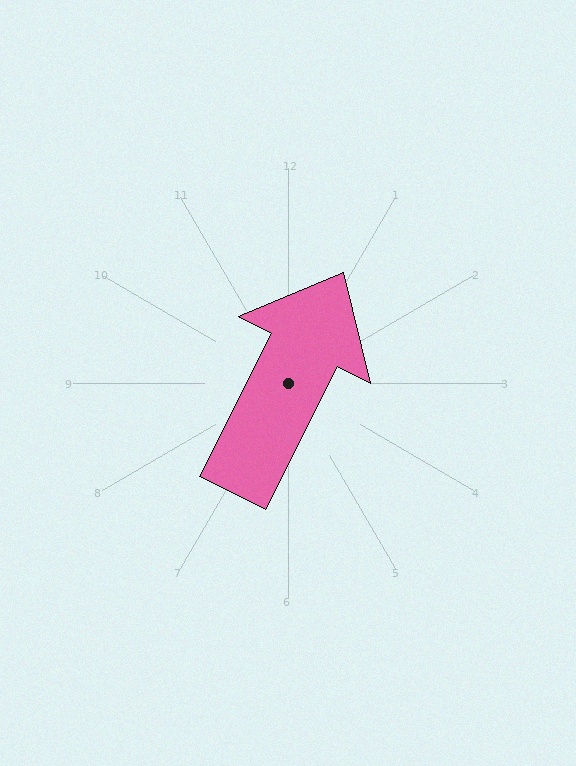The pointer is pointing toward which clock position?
Roughly 1 o'clock.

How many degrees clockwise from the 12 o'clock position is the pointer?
Approximately 27 degrees.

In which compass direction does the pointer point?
Northeast.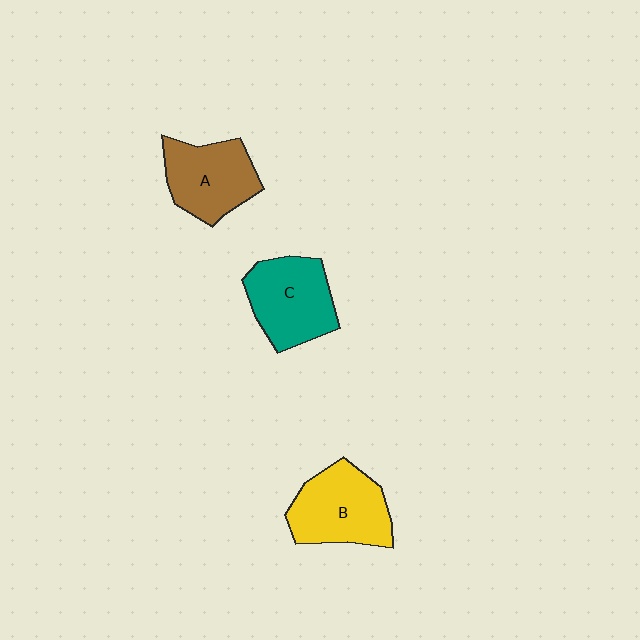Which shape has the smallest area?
Shape A (brown).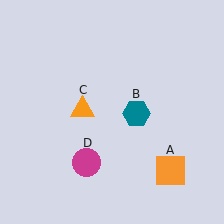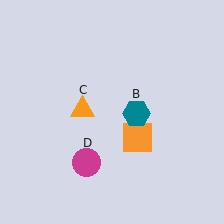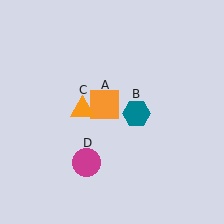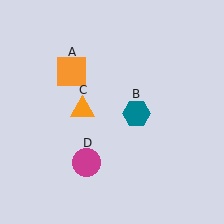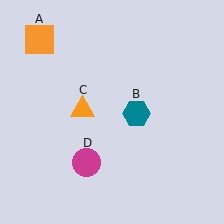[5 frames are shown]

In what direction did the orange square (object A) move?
The orange square (object A) moved up and to the left.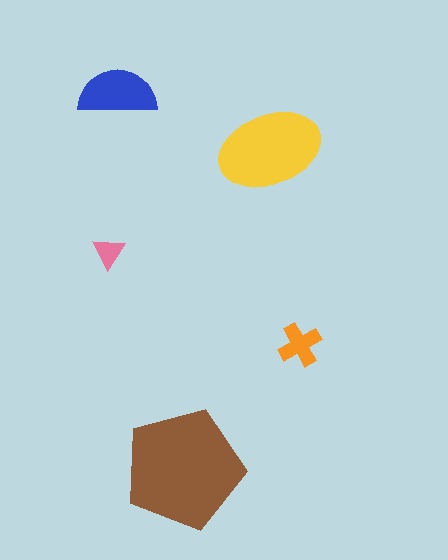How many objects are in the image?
There are 5 objects in the image.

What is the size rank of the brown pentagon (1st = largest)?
1st.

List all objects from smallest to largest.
The pink triangle, the orange cross, the blue semicircle, the yellow ellipse, the brown pentagon.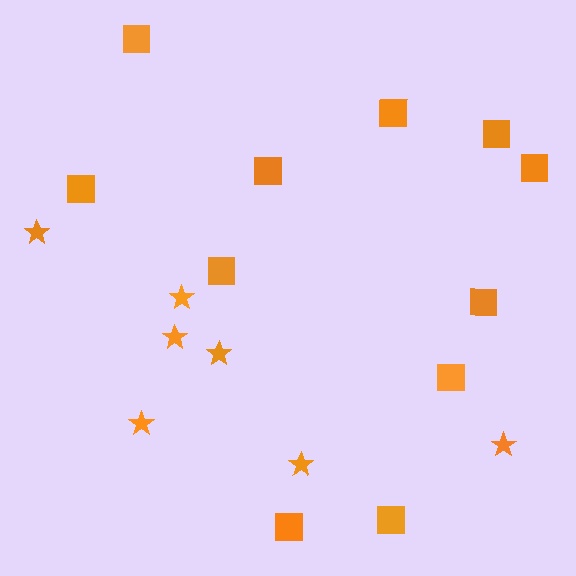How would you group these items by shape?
There are 2 groups: one group of squares (11) and one group of stars (7).